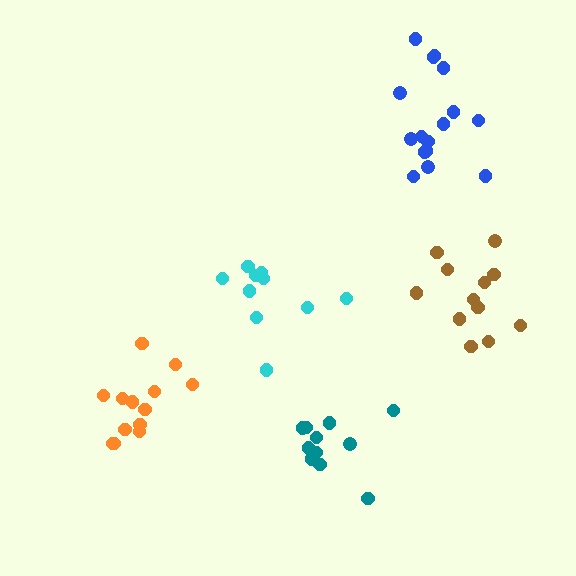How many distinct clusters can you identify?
There are 5 distinct clusters.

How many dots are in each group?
Group 1: 12 dots, Group 2: 11 dots, Group 3: 16 dots, Group 4: 13 dots, Group 5: 10 dots (62 total).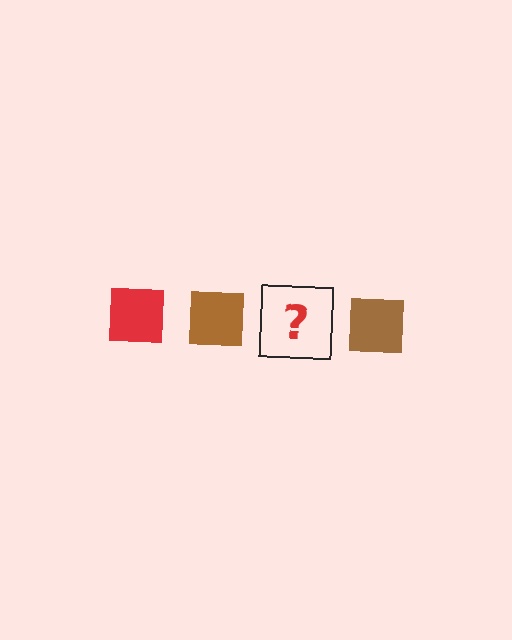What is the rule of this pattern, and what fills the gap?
The rule is that the pattern cycles through red, brown squares. The gap should be filled with a red square.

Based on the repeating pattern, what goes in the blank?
The blank should be a red square.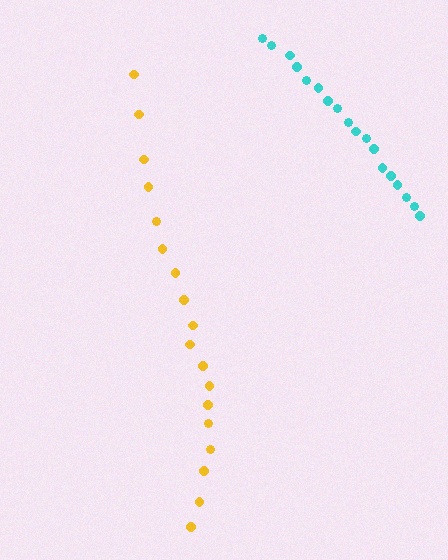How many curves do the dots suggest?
There are 2 distinct paths.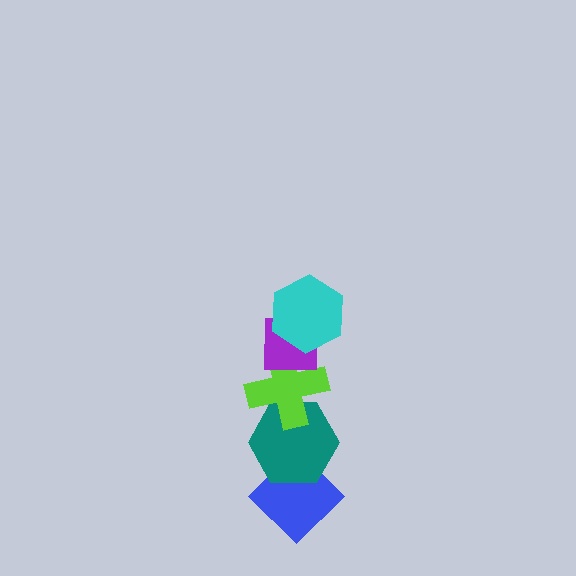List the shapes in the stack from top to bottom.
From top to bottom: the cyan hexagon, the purple square, the lime cross, the teal hexagon, the blue diamond.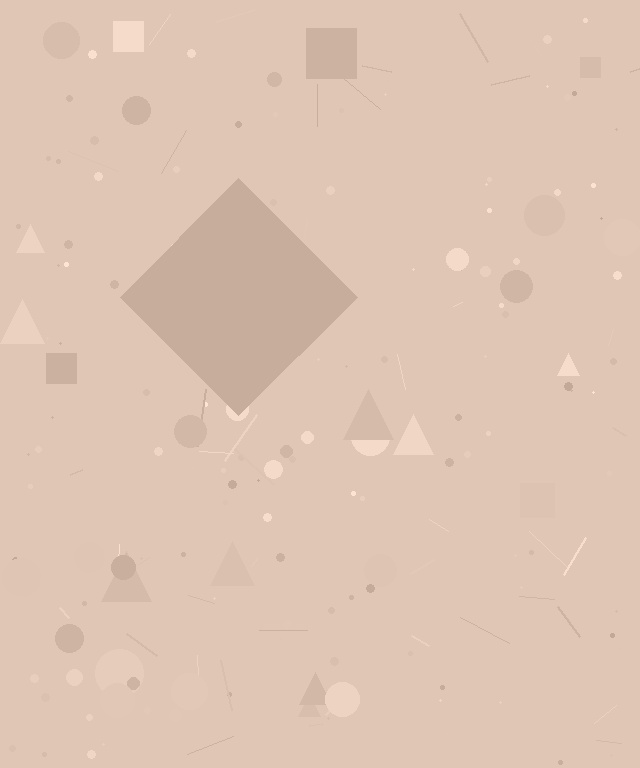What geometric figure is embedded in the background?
A diamond is embedded in the background.